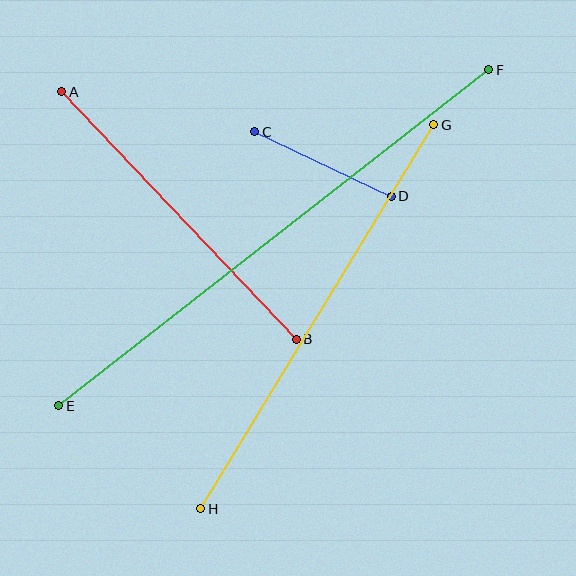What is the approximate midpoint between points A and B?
The midpoint is at approximately (179, 215) pixels.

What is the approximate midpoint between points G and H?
The midpoint is at approximately (317, 317) pixels.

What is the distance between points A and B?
The distance is approximately 341 pixels.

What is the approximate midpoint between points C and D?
The midpoint is at approximately (323, 164) pixels.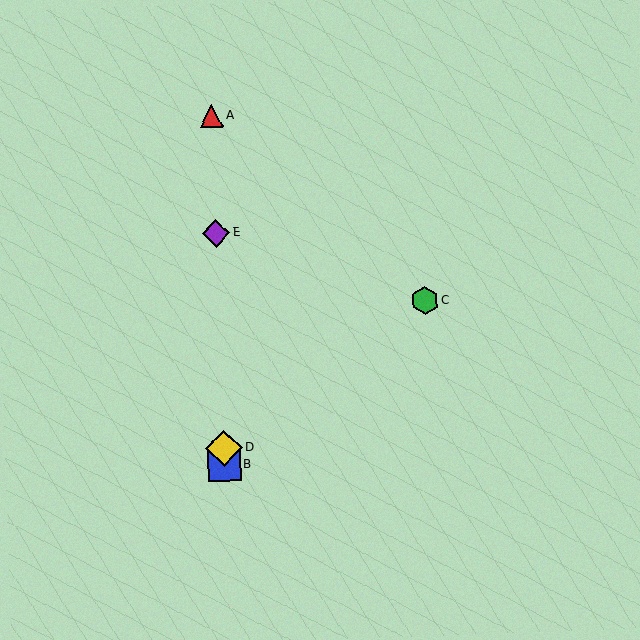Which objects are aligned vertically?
Objects A, B, D, E are aligned vertically.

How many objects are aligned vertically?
4 objects (A, B, D, E) are aligned vertically.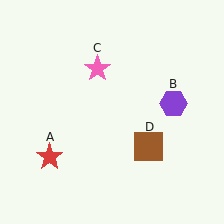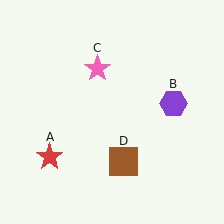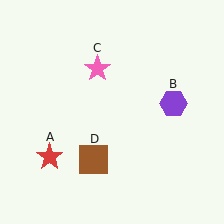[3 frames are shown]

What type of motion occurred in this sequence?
The brown square (object D) rotated clockwise around the center of the scene.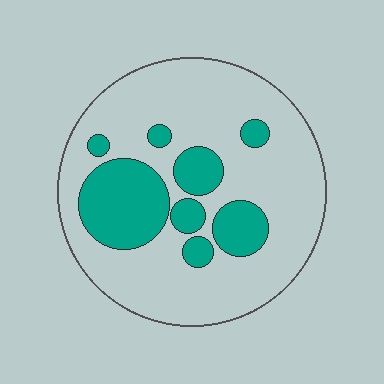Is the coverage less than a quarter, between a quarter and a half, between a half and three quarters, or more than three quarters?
Between a quarter and a half.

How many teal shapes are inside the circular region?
8.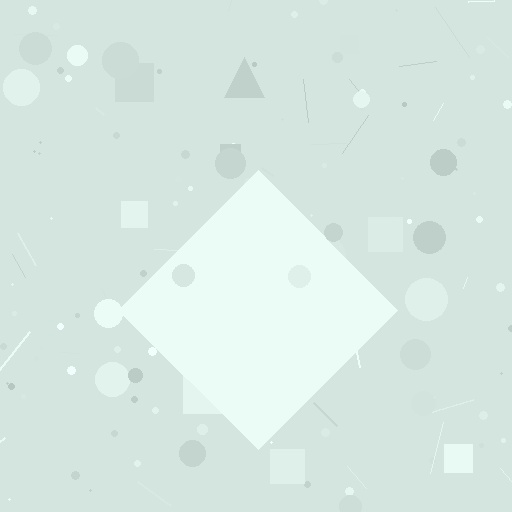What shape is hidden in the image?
A diamond is hidden in the image.